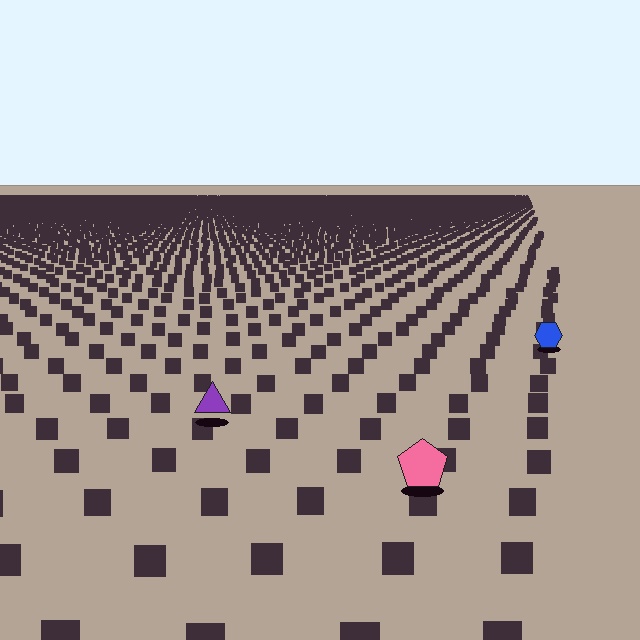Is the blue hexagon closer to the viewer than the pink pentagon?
No. The pink pentagon is closer — you can tell from the texture gradient: the ground texture is coarser near it.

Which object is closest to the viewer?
The pink pentagon is closest. The texture marks near it are larger and more spread out.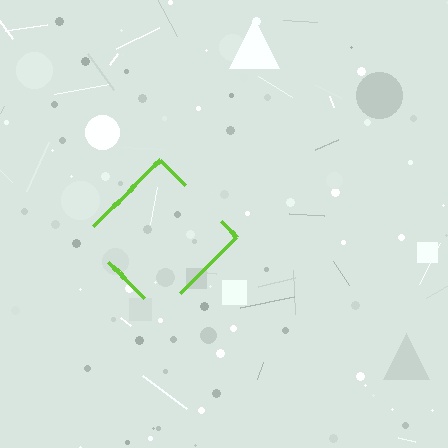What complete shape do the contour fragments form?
The contour fragments form a diamond.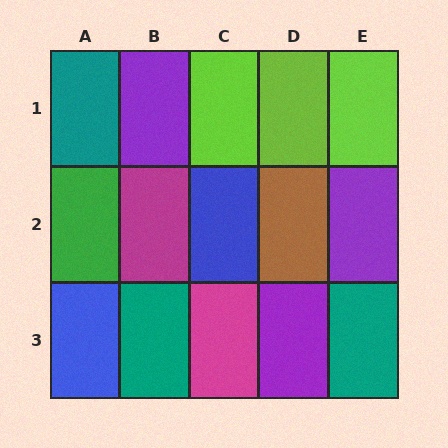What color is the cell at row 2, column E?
Purple.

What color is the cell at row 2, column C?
Blue.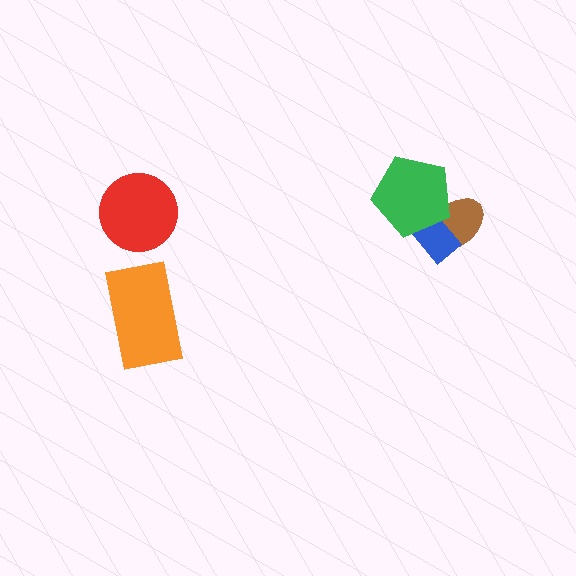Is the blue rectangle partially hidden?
Yes, it is partially covered by another shape.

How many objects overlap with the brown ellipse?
2 objects overlap with the brown ellipse.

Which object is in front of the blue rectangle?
The green pentagon is in front of the blue rectangle.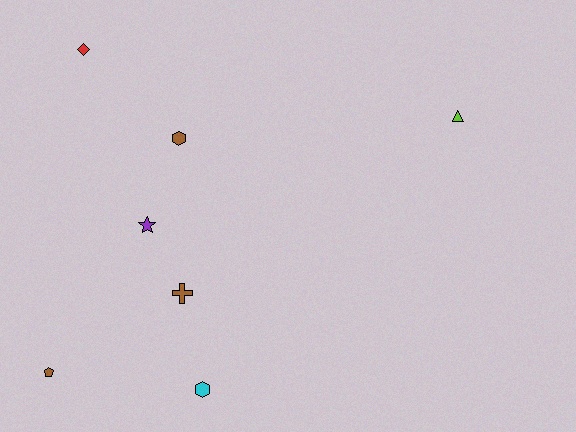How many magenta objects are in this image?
There are no magenta objects.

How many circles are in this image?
There are no circles.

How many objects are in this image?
There are 7 objects.